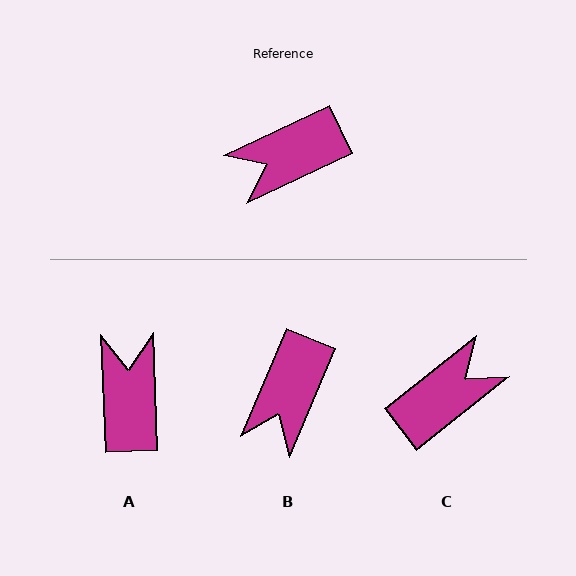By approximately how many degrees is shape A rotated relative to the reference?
Approximately 113 degrees clockwise.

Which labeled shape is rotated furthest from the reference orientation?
C, about 167 degrees away.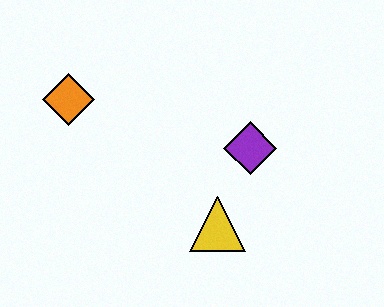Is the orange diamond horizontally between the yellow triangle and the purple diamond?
No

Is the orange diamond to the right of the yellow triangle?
No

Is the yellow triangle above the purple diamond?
No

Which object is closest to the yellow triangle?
The purple diamond is closest to the yellow triangle.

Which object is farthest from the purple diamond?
The orange diamond is farthest from the purple diamond.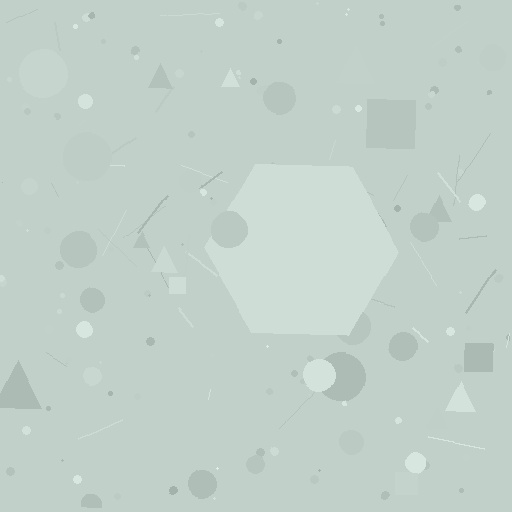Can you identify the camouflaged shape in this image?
The camouflaged shape is a hexagon.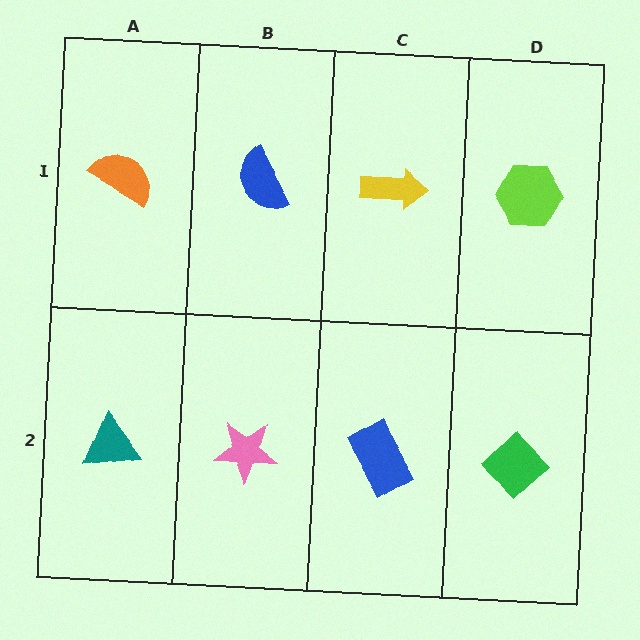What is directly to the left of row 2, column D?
A blue rectangle.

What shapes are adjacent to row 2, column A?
An orange semicircle (row 1, column A), a pink star (row 2, column B).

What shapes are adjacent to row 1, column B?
A pink star (row 2, column B), an orange semicircle (row 1, column A), a yellow arrow (row 1, column C).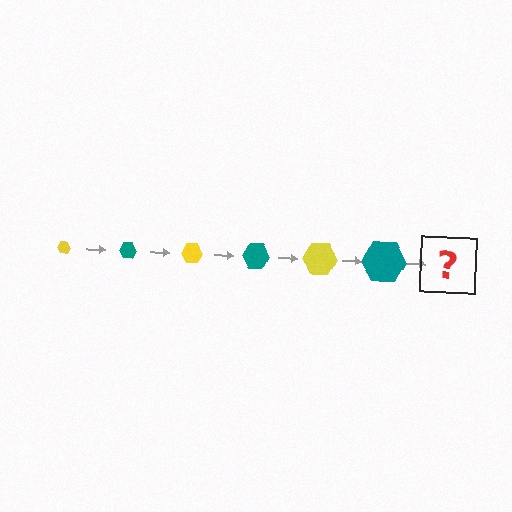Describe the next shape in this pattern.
It should be a yellow hexagon, larger than the previous one.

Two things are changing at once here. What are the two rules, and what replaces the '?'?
The two rules are that the hexagon grows larger each step and the color cycles through yellow and teal. The '?' should be a yellow hexagon, larger than the previous one.